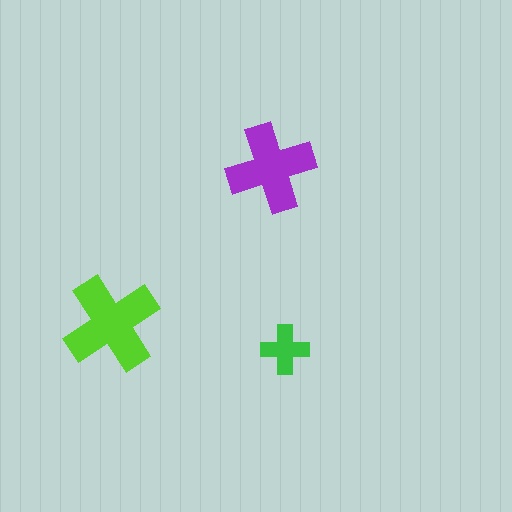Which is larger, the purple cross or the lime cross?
The lime one.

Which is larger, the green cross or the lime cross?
The lime one.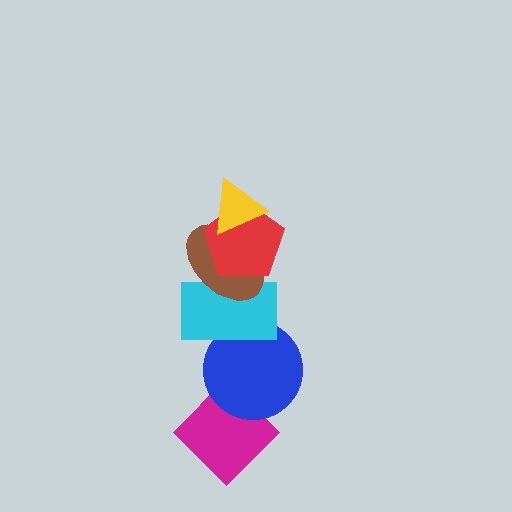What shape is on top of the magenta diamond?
The blue circle is on top of the magenta diamond.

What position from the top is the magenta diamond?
The magenta diamond is 6th from the top.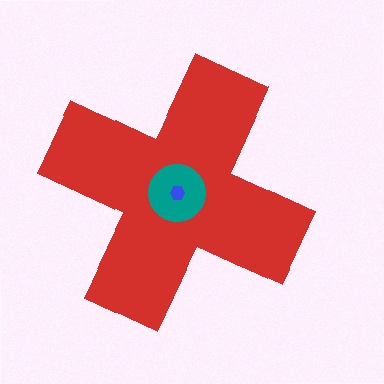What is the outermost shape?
The red cross.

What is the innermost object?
The blue hexagon.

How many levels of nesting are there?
3.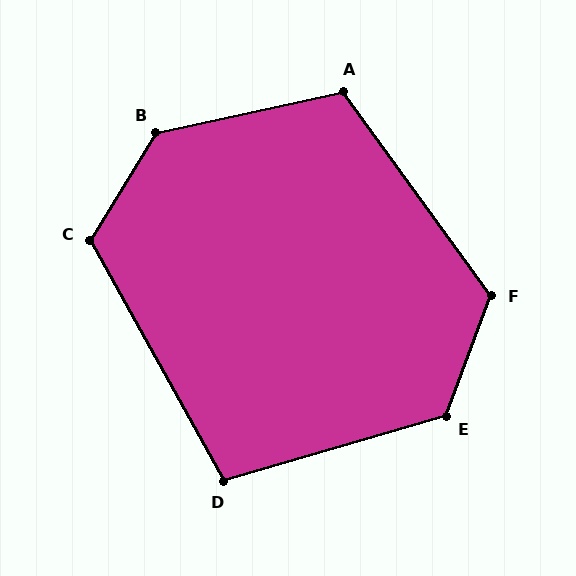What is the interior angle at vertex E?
Approximately 127 degrees (obtuse).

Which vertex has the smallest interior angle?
D, at approximately 103 degrees.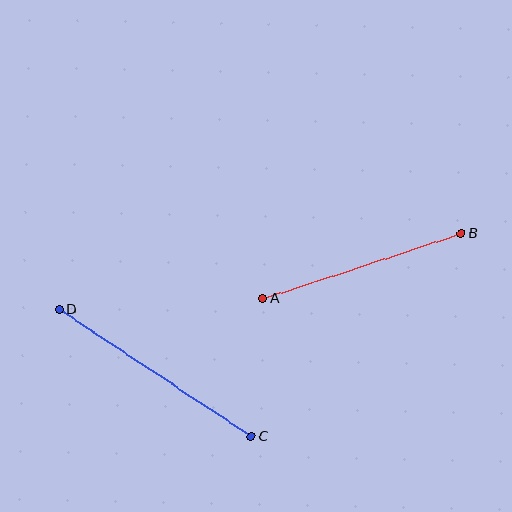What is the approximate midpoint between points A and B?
The midpoint is at approximately (362, 266) pixels.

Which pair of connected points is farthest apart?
Points C and D are farthest apart.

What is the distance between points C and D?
The distance is approximately 230 pixels.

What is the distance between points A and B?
The distance is approximately 209 pixels.